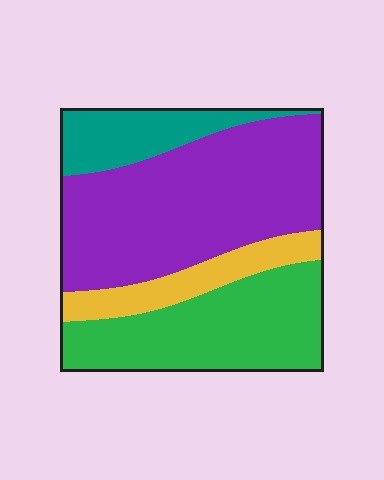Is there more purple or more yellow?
Purple.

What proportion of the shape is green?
Green covers about 30% of the shape.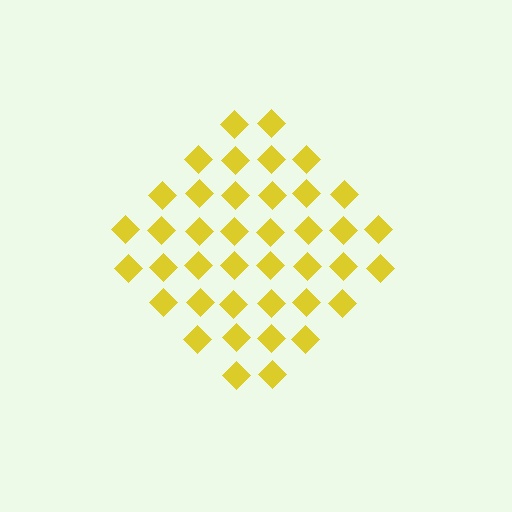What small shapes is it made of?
It is made of small diamonds.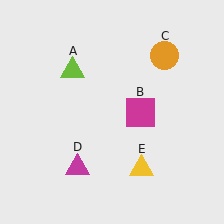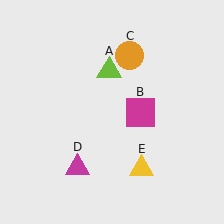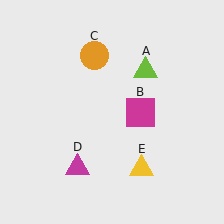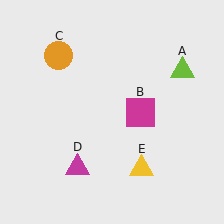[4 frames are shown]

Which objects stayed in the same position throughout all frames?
Magenta square (object B) and magenta triangle (object D) and yellow triangle (object E) remained stationary.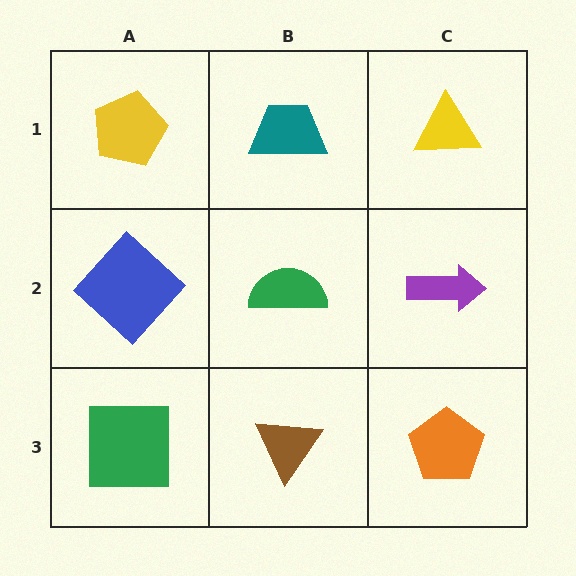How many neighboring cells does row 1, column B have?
3.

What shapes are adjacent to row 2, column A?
A yellow pentagon (row 1, column A), a green square (row 3, column A), a green semicircle (row 2, column B).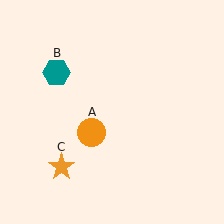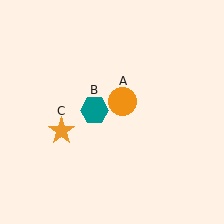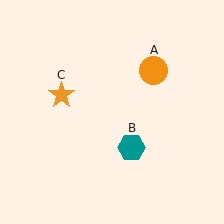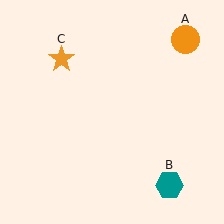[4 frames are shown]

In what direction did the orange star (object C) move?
The orange star (object C) moved up.